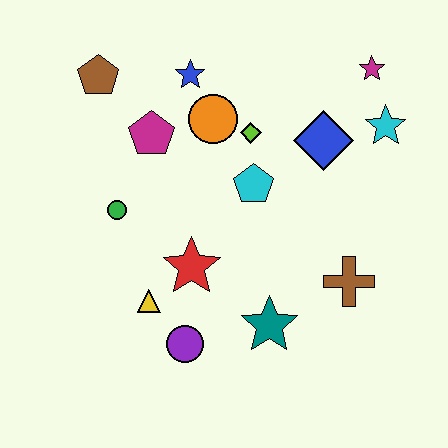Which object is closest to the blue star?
The orange circle is closest to the blue star.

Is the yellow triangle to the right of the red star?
No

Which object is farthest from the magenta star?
The purple circle is farthest from the magenta star.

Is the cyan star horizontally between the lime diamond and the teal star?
No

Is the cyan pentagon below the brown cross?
No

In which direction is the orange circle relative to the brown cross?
The orange circle is above the brown cross.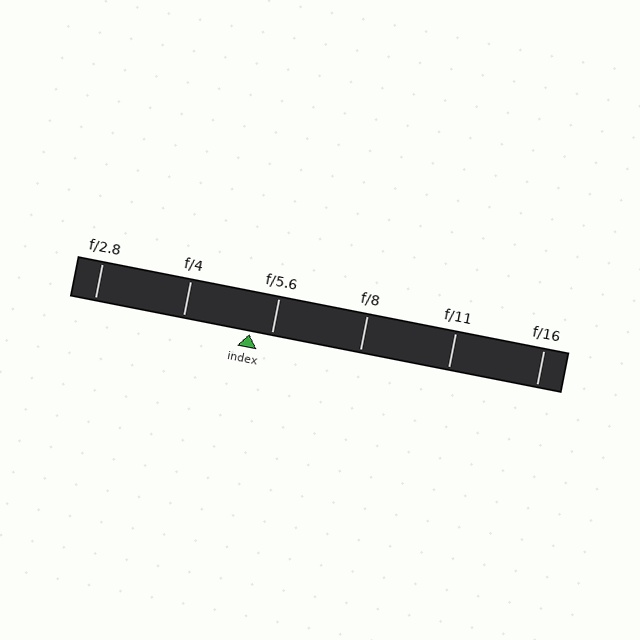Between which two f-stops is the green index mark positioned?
The index mark is between f/4 and f/5.6.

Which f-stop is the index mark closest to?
The index mark is closest to f/5.6.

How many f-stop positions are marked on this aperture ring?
There are 6 f-stop positions marked.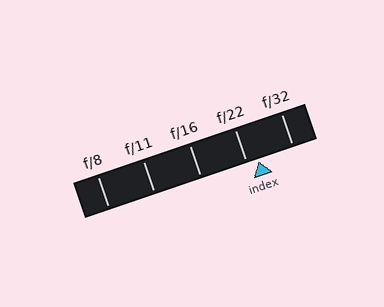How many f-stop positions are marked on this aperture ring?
There are 5 f-stop positions marked.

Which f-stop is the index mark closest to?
The index mark is closest to f/22.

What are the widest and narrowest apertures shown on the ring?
The widest aperture shown is f/8 and the narrowest is f/32.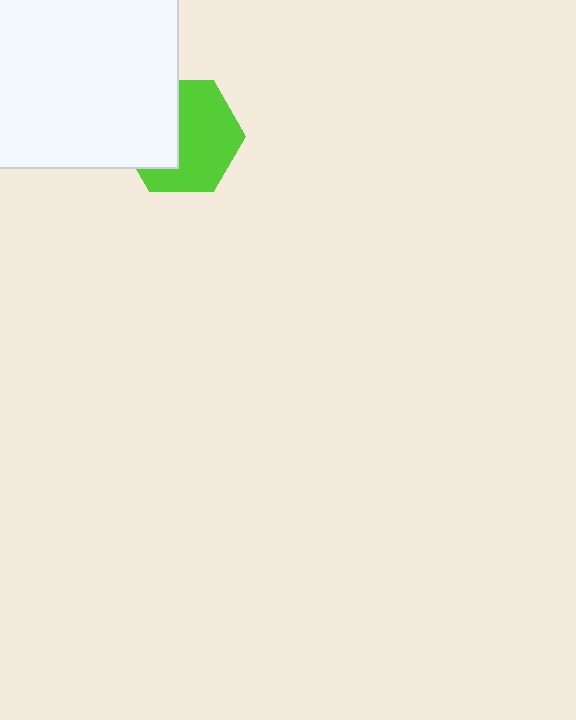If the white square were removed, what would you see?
You would see the complete lime hexagon.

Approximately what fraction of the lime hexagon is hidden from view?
Roughly 40% of the lime hexagon is hidden behind the white square.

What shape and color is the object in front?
The object in front is a white square.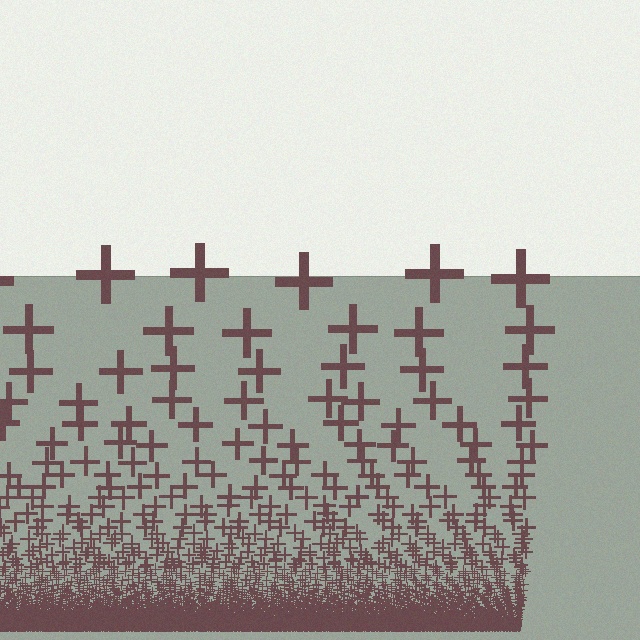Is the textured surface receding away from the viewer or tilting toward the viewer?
The surface appears to tilt toward the viewer. Texture elements get larger and sparser toward the top.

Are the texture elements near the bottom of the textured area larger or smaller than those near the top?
Smaller. The gradient is inverted — elements near the bottom are smaller and denser.